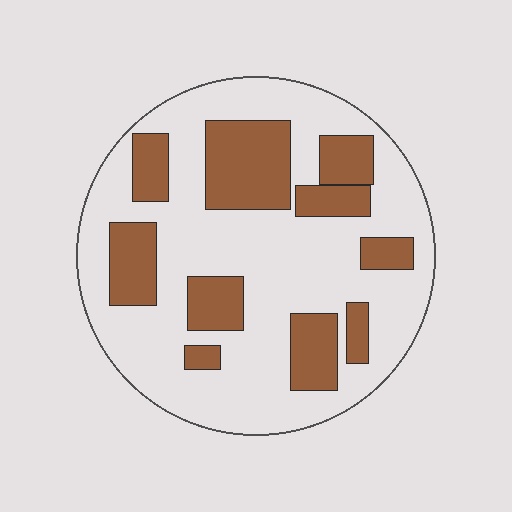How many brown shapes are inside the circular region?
10.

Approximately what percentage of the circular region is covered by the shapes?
Approximately 30%.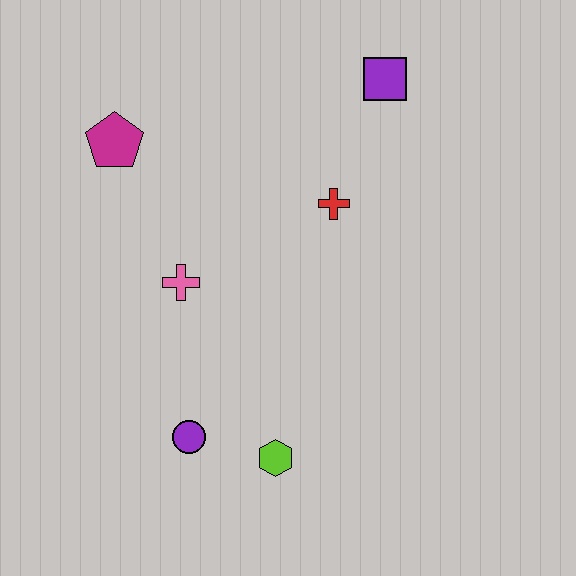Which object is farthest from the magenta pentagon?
The lime hexagon is farthest from the magenta pentagon.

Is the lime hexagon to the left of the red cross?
Yes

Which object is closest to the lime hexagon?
The purple circle is closest to the lime hexagon.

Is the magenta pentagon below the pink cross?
No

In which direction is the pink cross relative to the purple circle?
The pink cross is above the purple circle.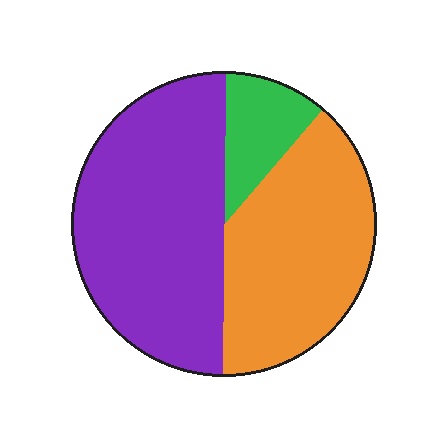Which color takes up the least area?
Green, at roughly 10%.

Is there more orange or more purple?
Purple.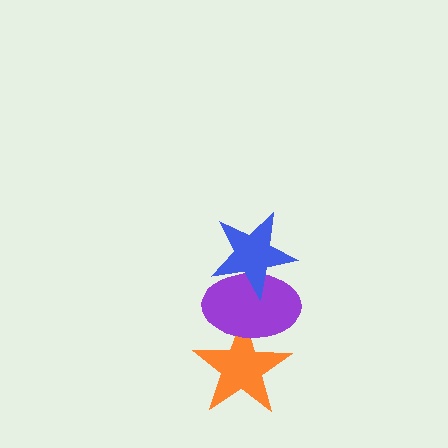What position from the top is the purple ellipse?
The purple ellipse is 2nd from the top.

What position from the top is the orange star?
The orange star is 3rd from the top.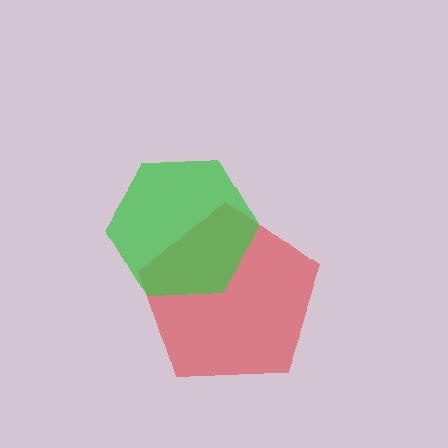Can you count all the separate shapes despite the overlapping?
Yes, there are 2 separate shapes.